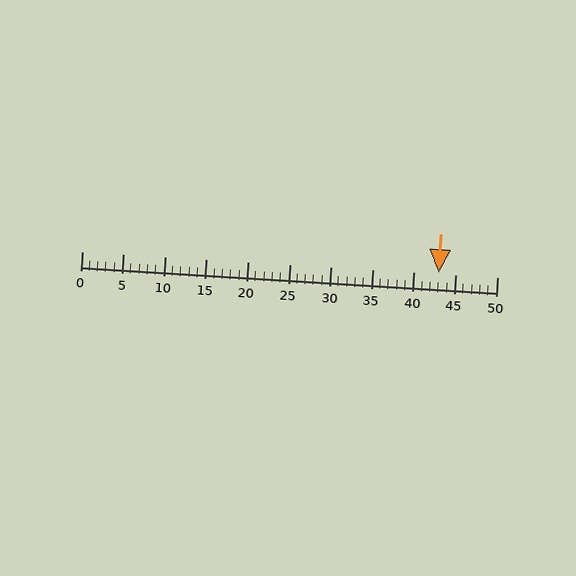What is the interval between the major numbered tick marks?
The major tick marks are spaced 5 units apart.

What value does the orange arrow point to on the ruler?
The orange arrow points to approximately 43.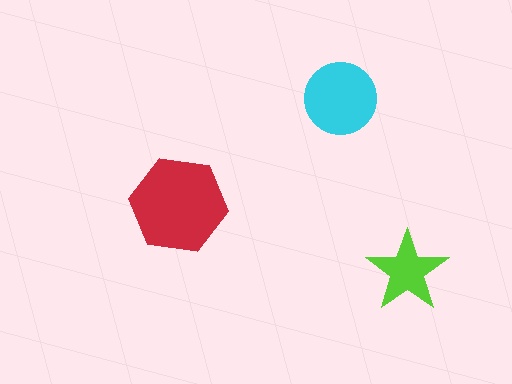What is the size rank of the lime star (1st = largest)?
3rd.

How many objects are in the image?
There are 3 objects in the image.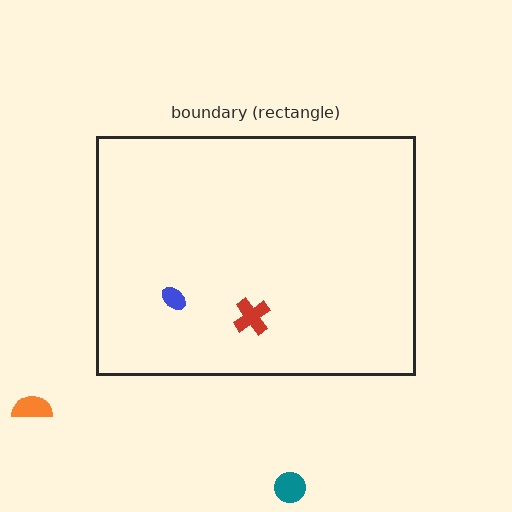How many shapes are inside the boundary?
2 inside, 2 outside.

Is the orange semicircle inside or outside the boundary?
Outside.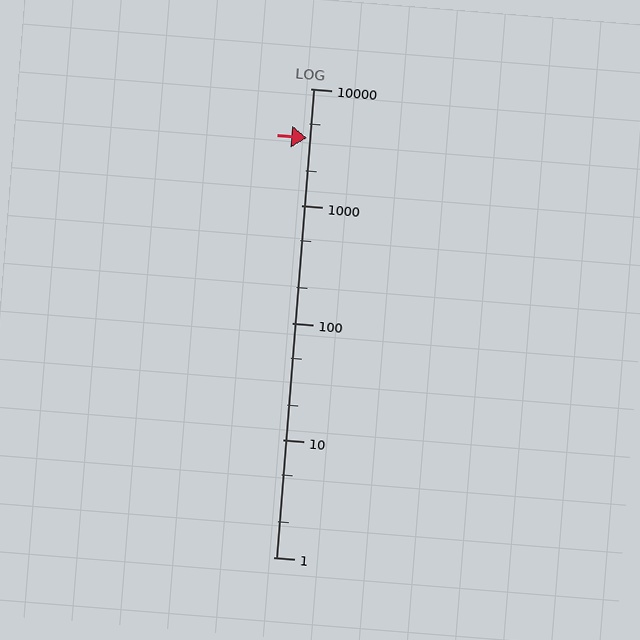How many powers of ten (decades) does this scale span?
The scale spans 4 decades, from 1 to 10000.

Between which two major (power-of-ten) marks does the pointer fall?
The pointer is between 1000 and 10000.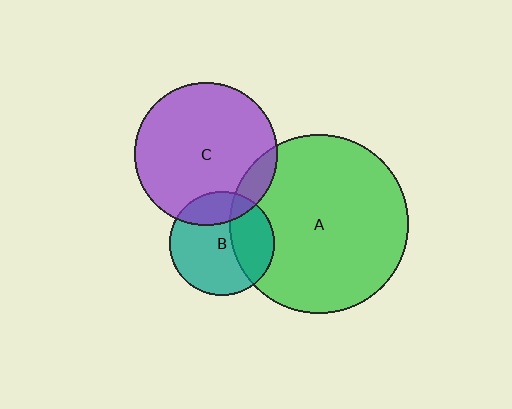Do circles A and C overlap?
Yes.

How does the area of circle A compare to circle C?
Approximately 1.6 times.